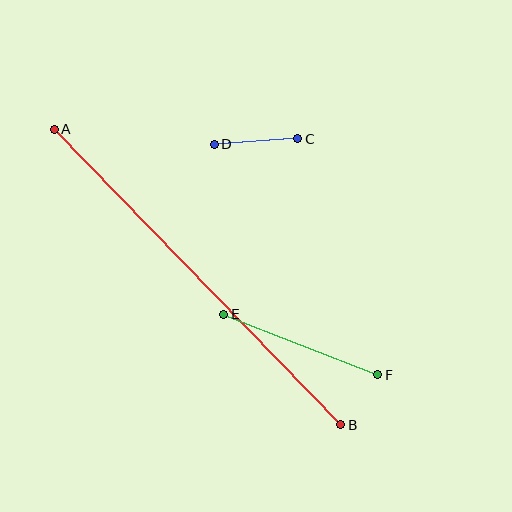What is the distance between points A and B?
The distance is approximately 412 pixels.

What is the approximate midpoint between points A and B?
The midpoint is at approximately (197, 277) pixels.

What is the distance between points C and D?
The distance is approximately 84 pixels.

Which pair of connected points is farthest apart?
Points A and B are farthest apart.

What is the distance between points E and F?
The distance is approximately 165 pixels.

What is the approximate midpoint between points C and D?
The midpoint is at approximately (256, 142) pixels.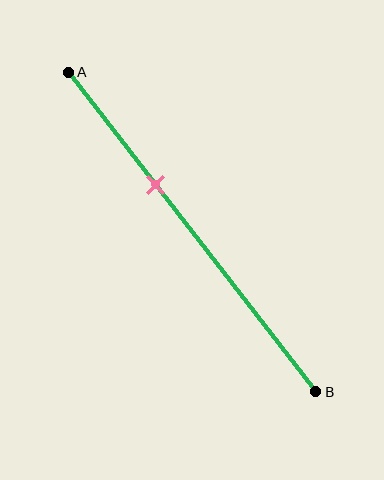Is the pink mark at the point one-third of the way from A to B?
Yes, the mark is approximately at the one-third point.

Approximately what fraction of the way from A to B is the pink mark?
The pink mark is approximately 35% of the way from A to B.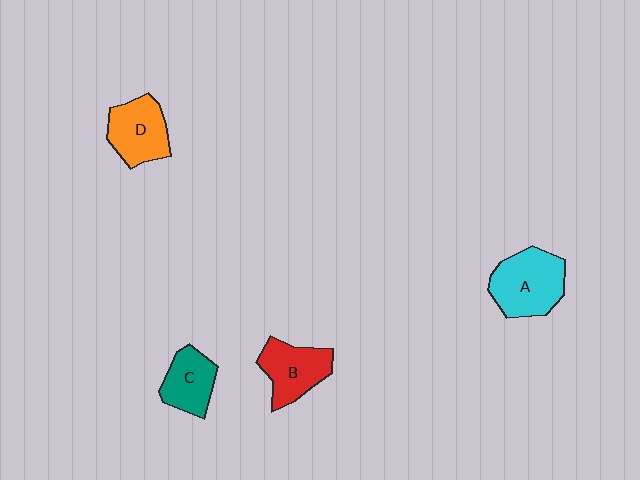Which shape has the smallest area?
Shape C (teal).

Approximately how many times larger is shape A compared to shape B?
Approximately 1.3 times.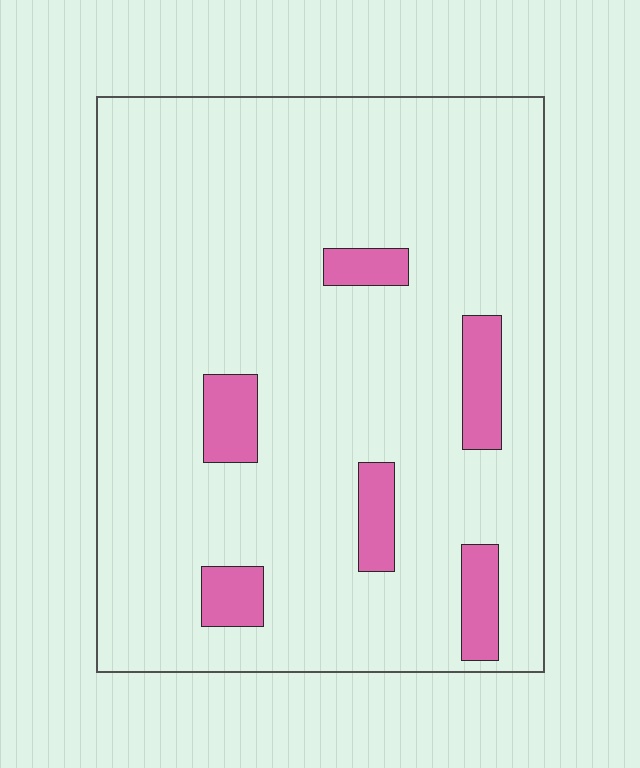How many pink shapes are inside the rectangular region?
6.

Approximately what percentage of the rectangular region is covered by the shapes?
Approximately 10%.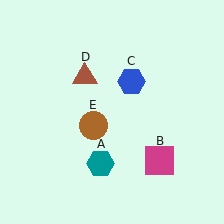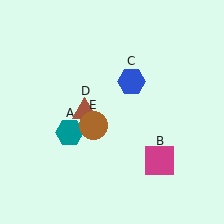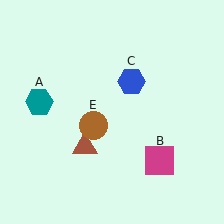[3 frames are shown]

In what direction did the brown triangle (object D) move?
The brown triangle (object D) moved down.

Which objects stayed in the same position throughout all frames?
Magenta square (object B) and blue hexagon (object C) and brown circle (object E) remained stationary.